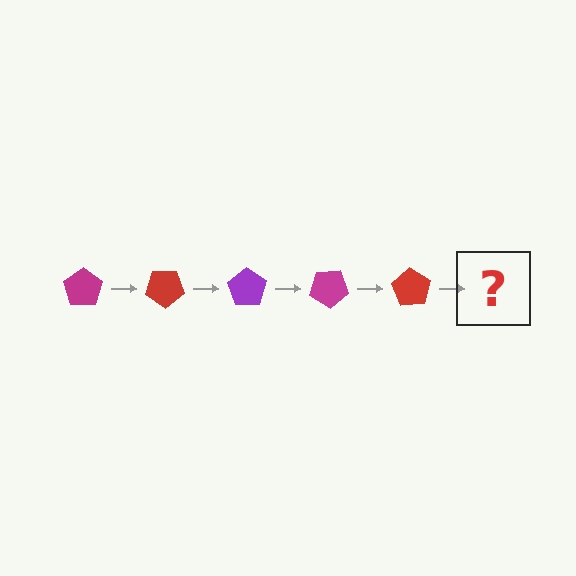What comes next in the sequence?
The next element should be a purple pentagon, rotated 175 degrees from the start.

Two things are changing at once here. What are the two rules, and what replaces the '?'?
The two rules are that it rotates 35 degrees each step and the color cycles through magenta, red, and purple. The '?' should be a purple pentagon, rotated 175 degrees from the start.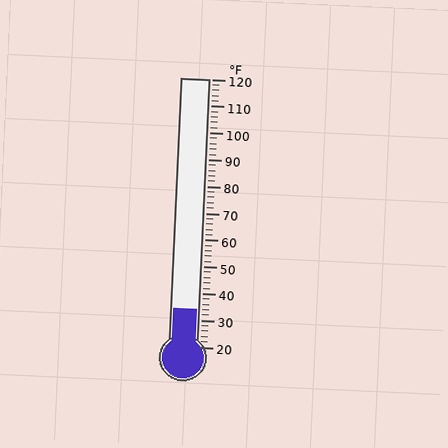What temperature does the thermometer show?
The thermometer shows approximately 34°F.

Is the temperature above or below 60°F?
The temperature is below 60°F.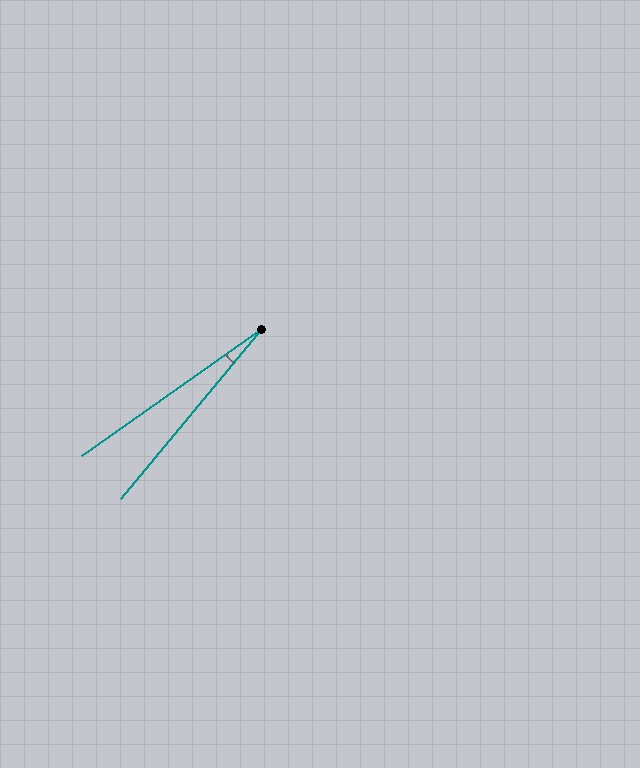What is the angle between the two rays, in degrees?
Approximately 15 degrees.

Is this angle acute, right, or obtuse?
It is acute.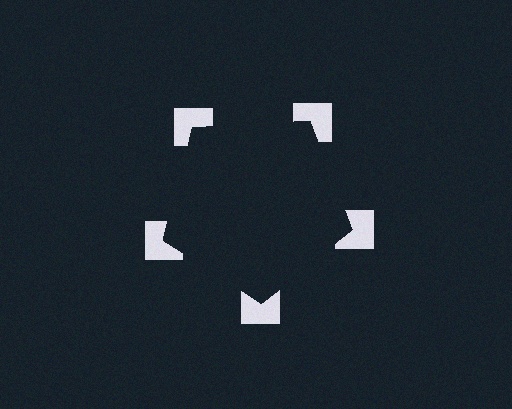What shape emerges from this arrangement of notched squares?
An illusory pentagon — its edges are inferred from the aligned wedge cuts in the notched squares, not physically drawn.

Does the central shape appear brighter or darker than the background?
It typically appears slightly darker than the background, even though no actual brightness change is drawn.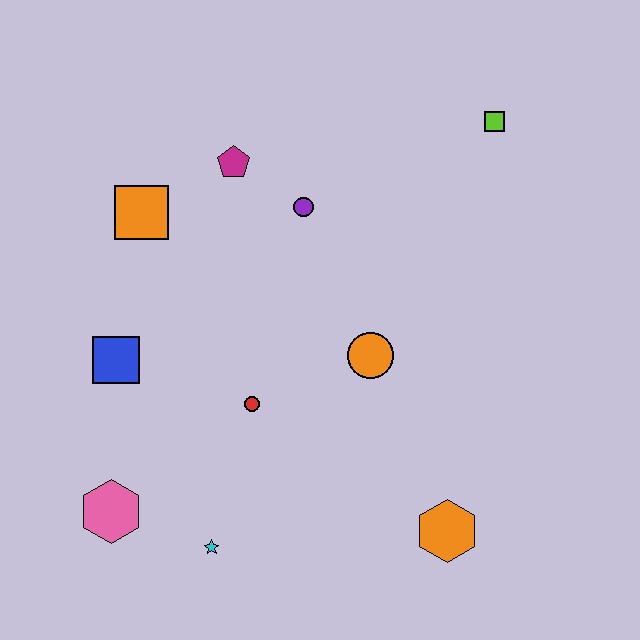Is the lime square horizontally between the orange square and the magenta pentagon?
No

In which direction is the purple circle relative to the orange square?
The purple circle is to the right of the orange square.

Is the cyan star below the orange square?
Yes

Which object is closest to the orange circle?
The red circle is closest to the orange circle.